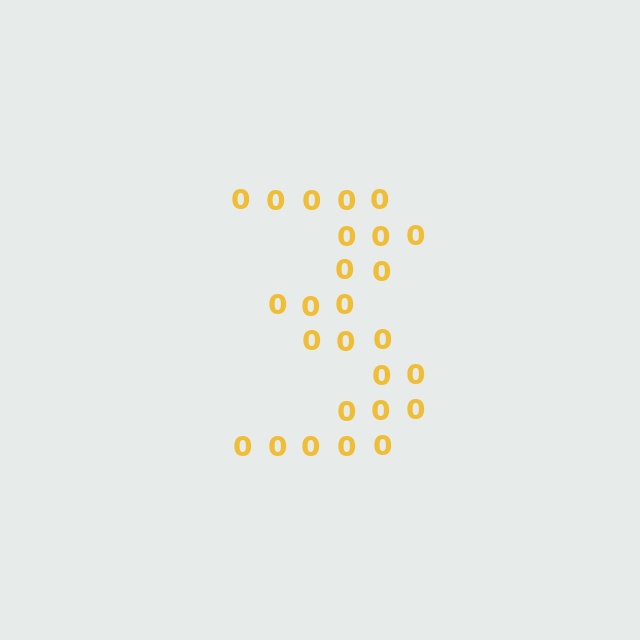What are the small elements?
The small elements are digit 0's.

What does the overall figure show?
The overall figure shows the digit 3.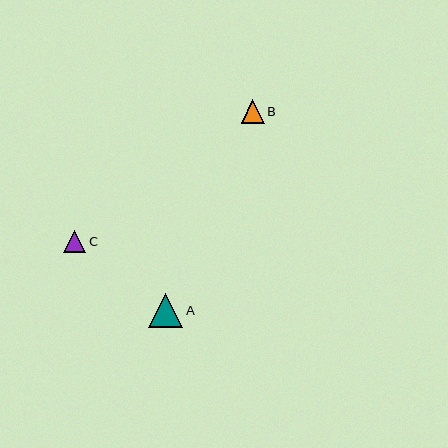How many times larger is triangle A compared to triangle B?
Triangle A is approximately 1.5 times the size of triangle B.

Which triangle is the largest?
Triangle A is the largest with a size of approximately 34 pixels.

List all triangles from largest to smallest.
From largest to smallest: A, B, C.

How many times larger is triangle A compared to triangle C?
Triangle A is approximately 1.6 times the size of triangle C.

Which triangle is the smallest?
Triangle C is the smallest with a size of approximately 22 pixels.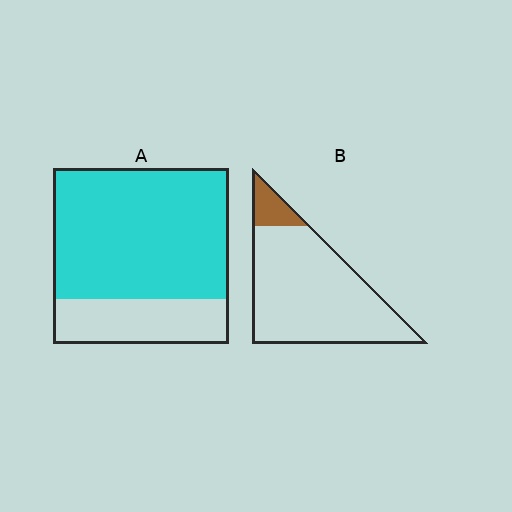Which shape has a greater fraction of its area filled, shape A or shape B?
Shape A.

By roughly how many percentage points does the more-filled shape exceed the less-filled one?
By roughly 65 percentage points (A over B).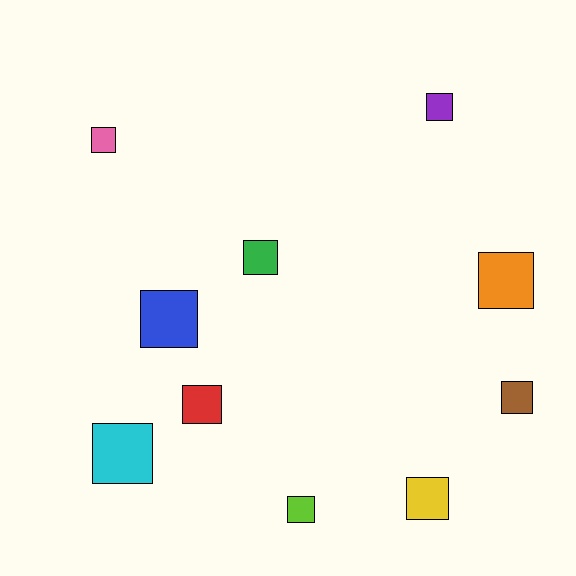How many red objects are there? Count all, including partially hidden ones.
There is 1 red object.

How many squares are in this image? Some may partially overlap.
There are 10 squares.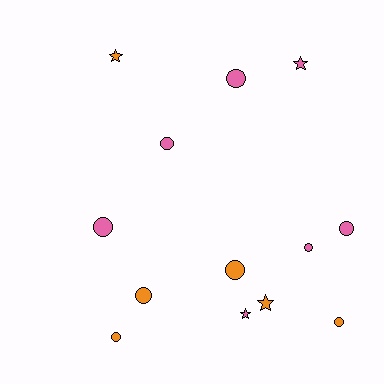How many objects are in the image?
There are 13 objects.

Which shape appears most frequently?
Circle, with 9 objects.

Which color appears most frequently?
Pink, with 7 objects.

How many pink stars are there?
There are 2 pink stars.